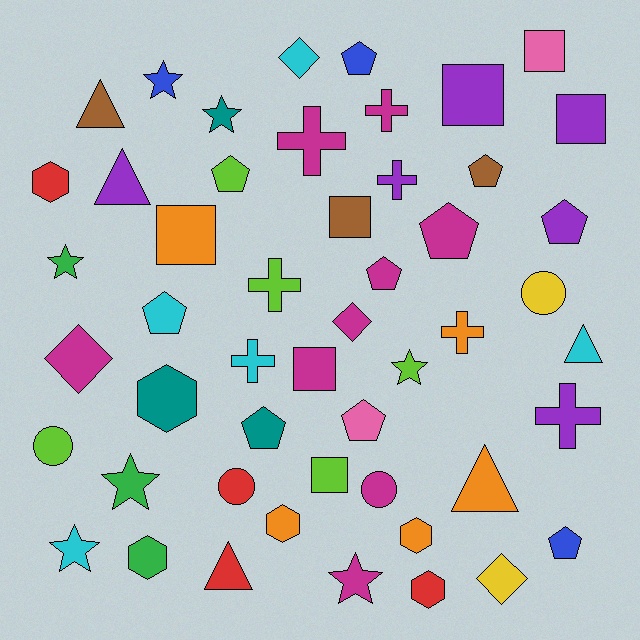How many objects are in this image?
There are 50 objects.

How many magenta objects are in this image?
There are 9 magenta objects.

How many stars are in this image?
There are 7 stars.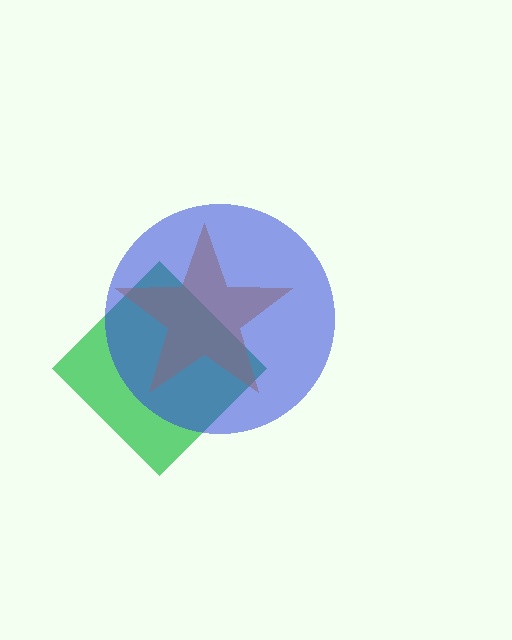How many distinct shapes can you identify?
There are 3 distinct shapes: a green diamond, an orange star, a blue circle.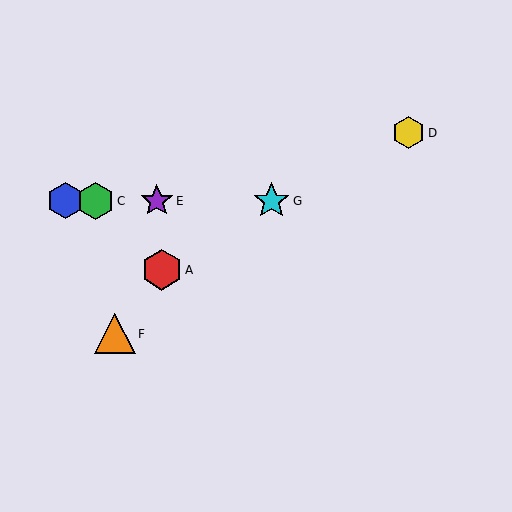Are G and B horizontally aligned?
Yes, both are at y≈201.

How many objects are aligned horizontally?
4 objects (B, C, E, G) are aligned horizontally.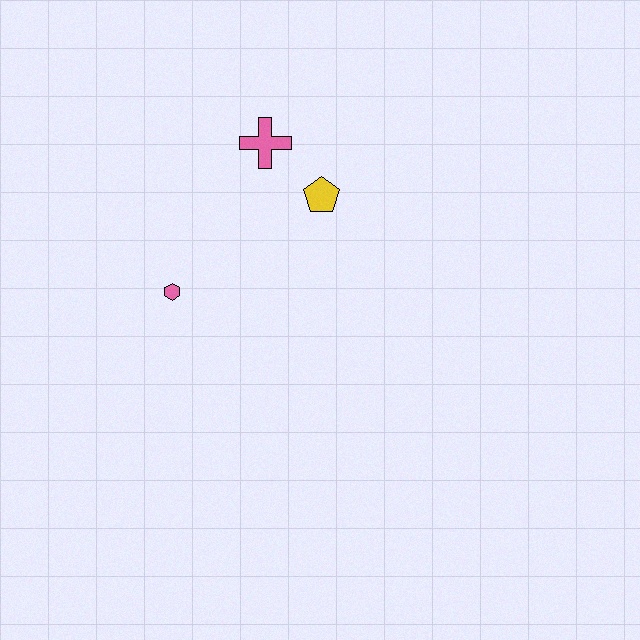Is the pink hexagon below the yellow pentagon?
Yes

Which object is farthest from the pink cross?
The pink hexagon is farthest from the pink cross.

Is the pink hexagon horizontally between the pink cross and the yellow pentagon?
No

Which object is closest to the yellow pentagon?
The pink cross is closest to the yellow pentagon.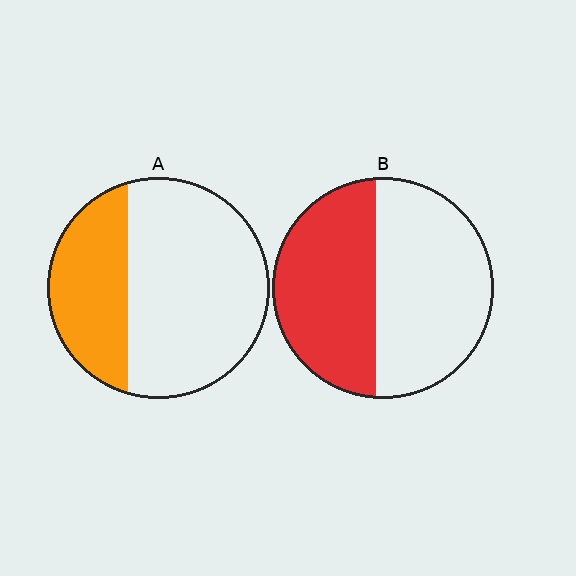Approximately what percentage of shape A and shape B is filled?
A is approximately 35% and B is approximately 45%.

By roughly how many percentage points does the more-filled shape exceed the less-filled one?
By roughly 15 percentage points (B over A).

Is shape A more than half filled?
No.